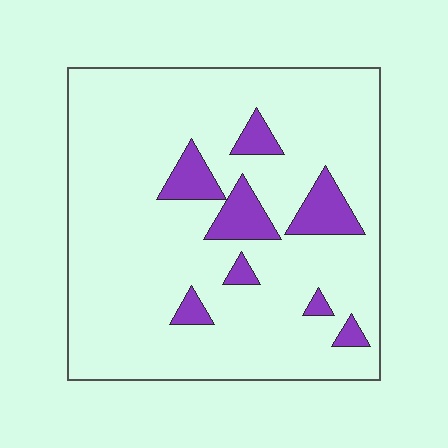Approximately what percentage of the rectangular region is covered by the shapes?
Approximately 10%.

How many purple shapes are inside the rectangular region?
8.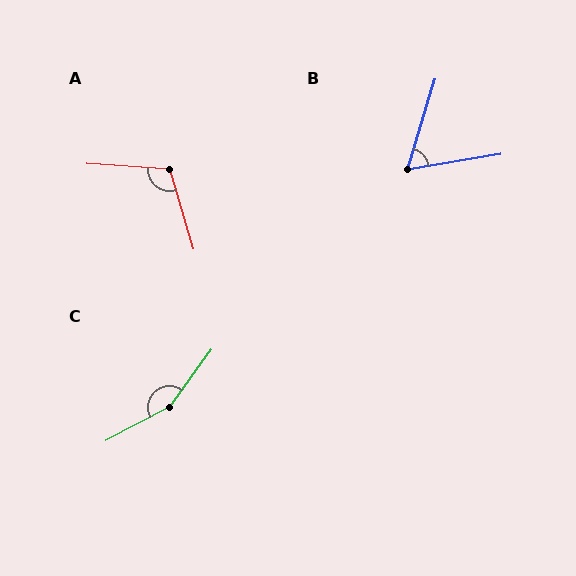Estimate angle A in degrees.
Approximately 110 degrees.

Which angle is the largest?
C, at approximately 154 degrees.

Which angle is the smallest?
B, at approximately 64 degrees.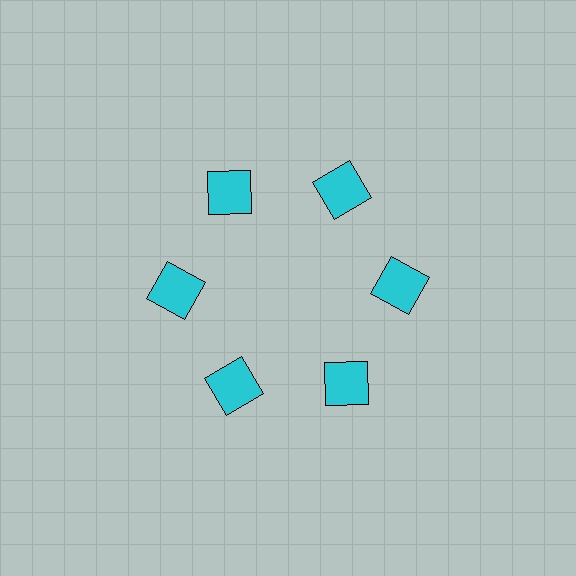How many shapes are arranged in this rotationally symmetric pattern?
There are 6 shapes, arranged in 6 groups of 1.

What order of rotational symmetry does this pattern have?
This pattern has 6-fold rotational symmetry.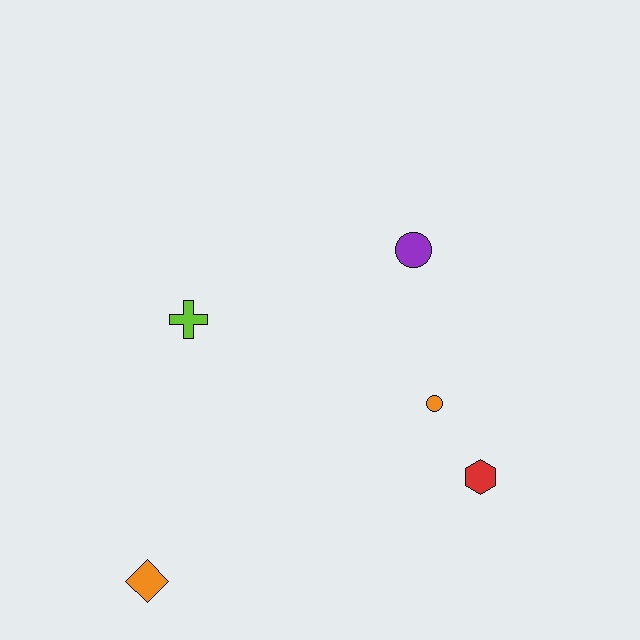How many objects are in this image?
There are 5 objects.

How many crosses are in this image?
There is 1 cross.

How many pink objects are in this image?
There are no pink objects.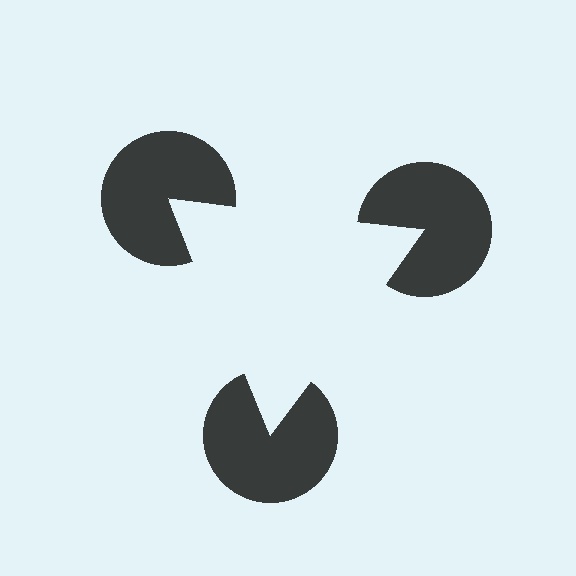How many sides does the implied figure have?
3 sides.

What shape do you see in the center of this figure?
An illusory triangle — its edges are inferred from the aligned wedge cuts in the pac-man discs, not physically drawn.